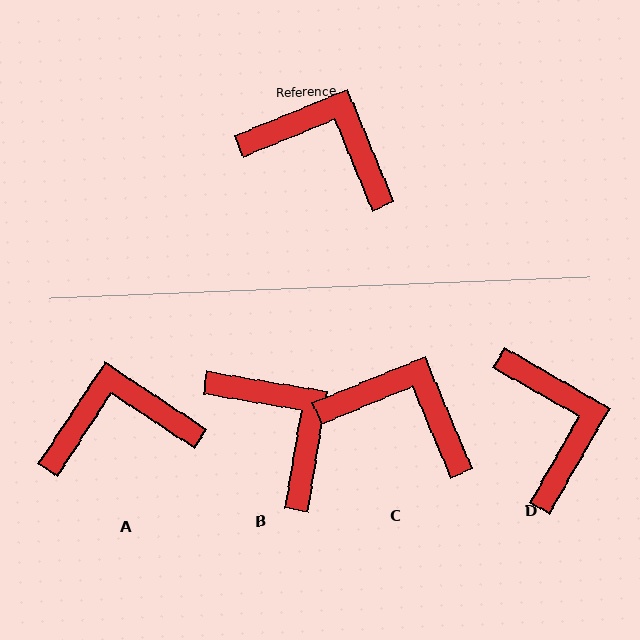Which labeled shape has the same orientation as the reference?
C.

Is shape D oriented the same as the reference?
No, it is off by about 52 degrees.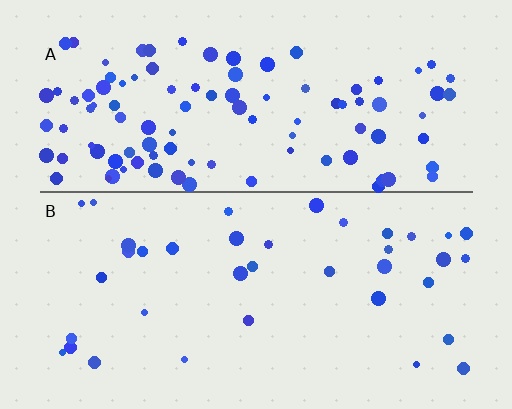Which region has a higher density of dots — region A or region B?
A (the top).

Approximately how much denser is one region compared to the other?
Approximately 2.8× — region A over region B.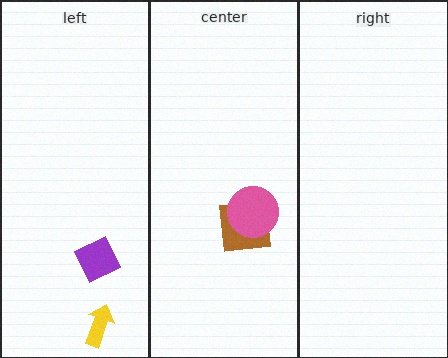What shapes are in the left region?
The purple diamond, the yellow arrow.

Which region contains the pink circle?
The center region.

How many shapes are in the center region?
2.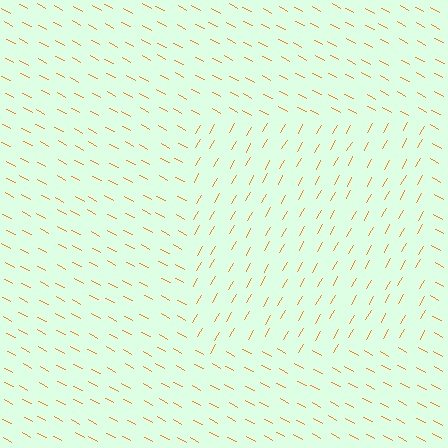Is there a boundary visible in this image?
Yes, there is a texture boundary formed by a change in line orientation.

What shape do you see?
I see a rectangle.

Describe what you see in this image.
The image is filled with small orange line segments. A rectangle region in the image has lines oriented differently from the surrounding lines, creating a visible texture boundary.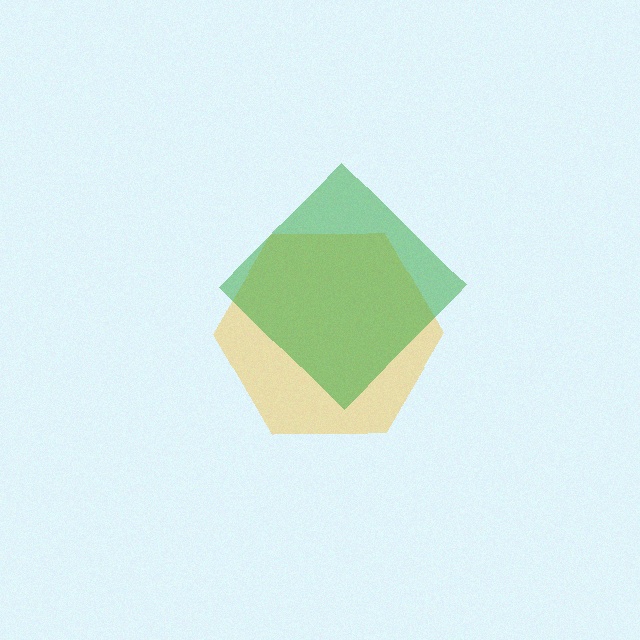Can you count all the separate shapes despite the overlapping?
Yes, there are 2 separate shapes.